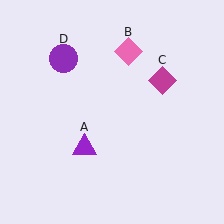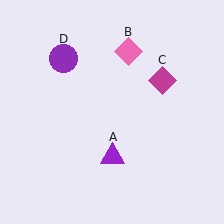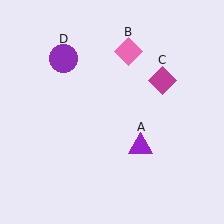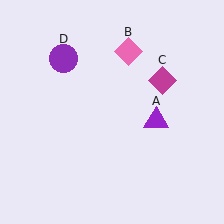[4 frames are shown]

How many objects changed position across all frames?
1 object changed position: purple triangle (object A).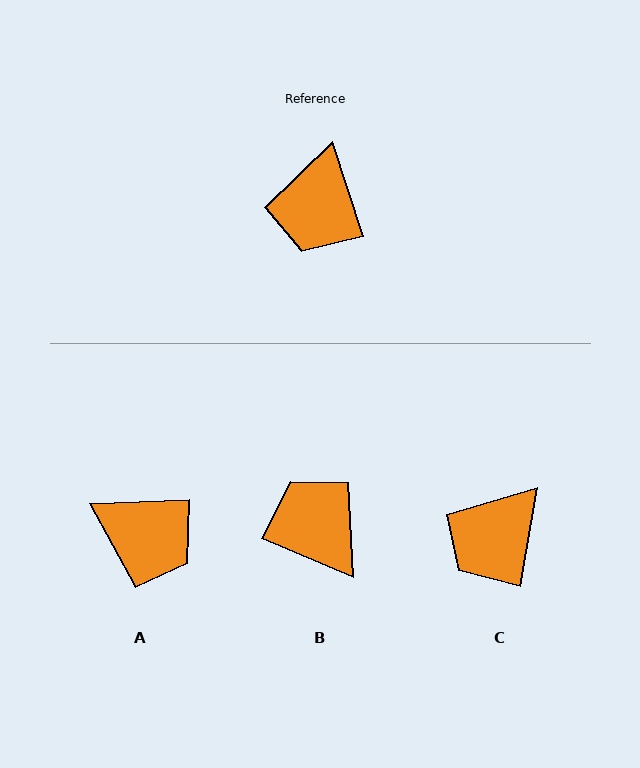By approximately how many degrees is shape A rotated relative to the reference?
Approximately 74 degrees counter-clockwise.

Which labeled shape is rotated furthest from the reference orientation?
B, about 131 degrees away.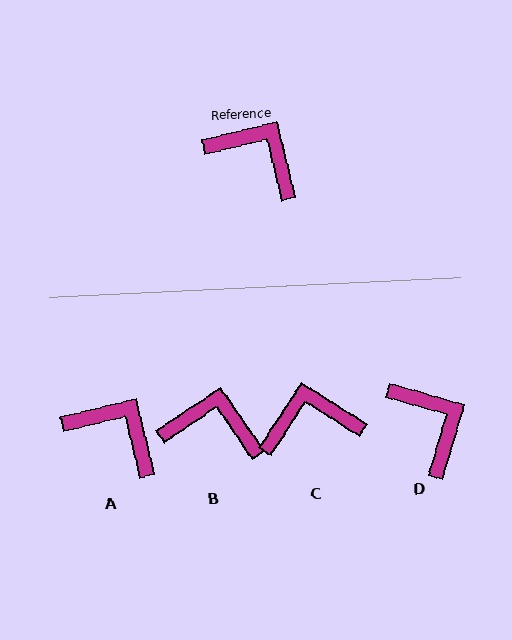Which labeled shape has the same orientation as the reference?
A.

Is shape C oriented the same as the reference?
No, it is off by about 43 degrees.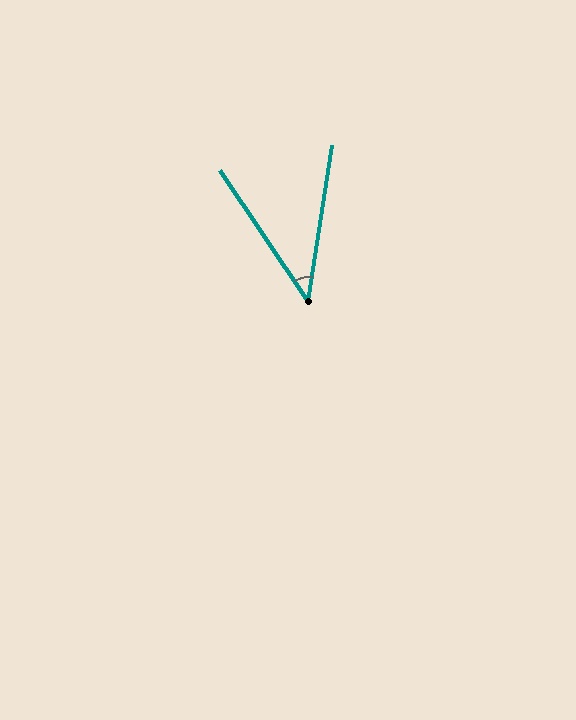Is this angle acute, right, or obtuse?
It is acute.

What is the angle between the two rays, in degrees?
Approximately 43 degrees.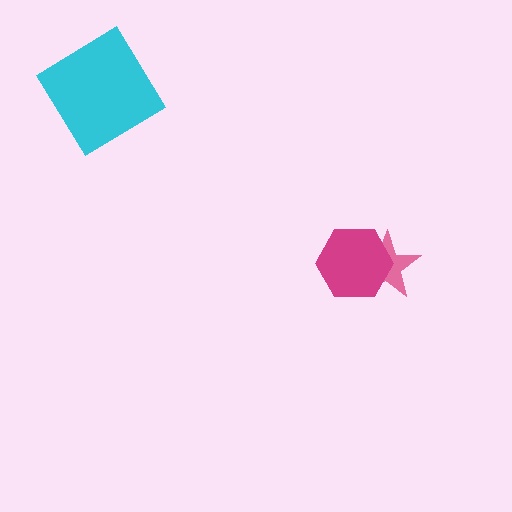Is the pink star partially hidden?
Yes, it is partially covered by another shape.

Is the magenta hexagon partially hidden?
No, no other shape covers it.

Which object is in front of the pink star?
The magenta hexagon is in front of the pink star.